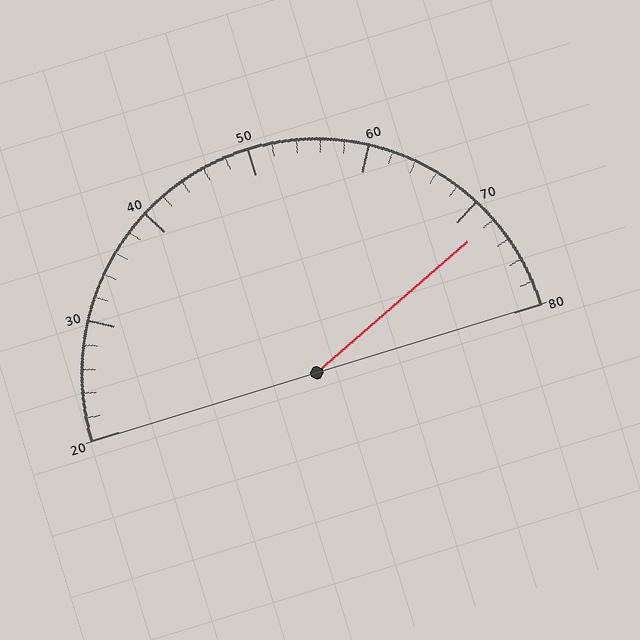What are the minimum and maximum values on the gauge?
The gauge ranges from 20 to 80.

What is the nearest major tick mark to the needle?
The nearest major tick mark is 70.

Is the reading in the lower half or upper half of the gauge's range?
The reading is in the upper half of the range (20 to 80).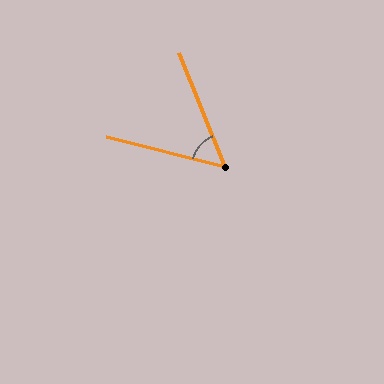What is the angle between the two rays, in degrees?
Approximately 54 degrees.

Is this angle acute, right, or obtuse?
It is acute.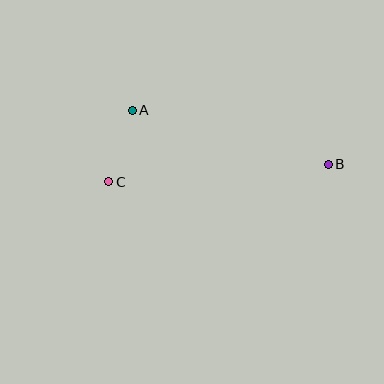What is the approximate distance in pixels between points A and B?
The distance between A and B is approximately 203 pixels.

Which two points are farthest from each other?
Points B and C are farthest from each other.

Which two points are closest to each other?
Points A and C are closest to each other.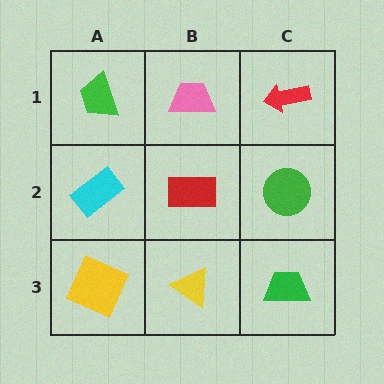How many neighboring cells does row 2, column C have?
3.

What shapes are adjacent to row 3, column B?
A red rectangle (row 2, column B), a yellow square (row 3, column A), a green trapezoid (row 3, column C).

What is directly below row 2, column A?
A yellow square.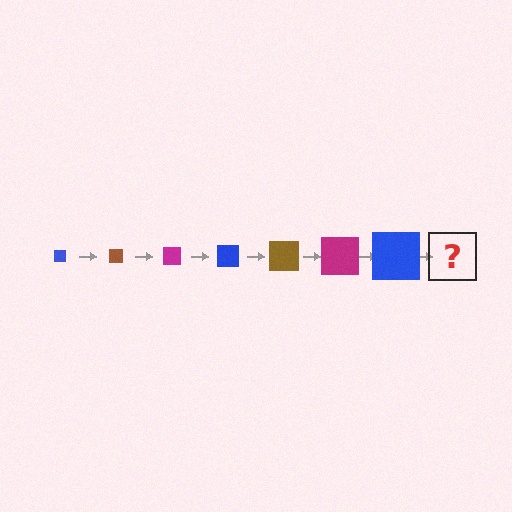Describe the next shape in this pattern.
It should be a brown square, larger than the previous one.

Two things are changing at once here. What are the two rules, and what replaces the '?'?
The two rules are that the square grows larger each step and the color cycles through blue, brown, and magenta. The '?' should be a brown square, larger than the previous one.